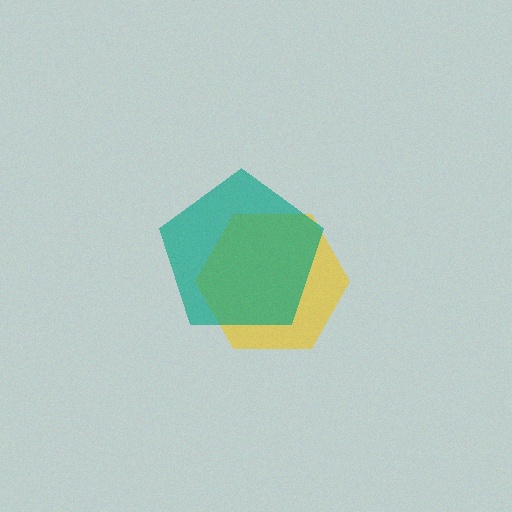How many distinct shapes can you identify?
There are 2 distinct shapes: a yellow hexagon, a teal pentagon.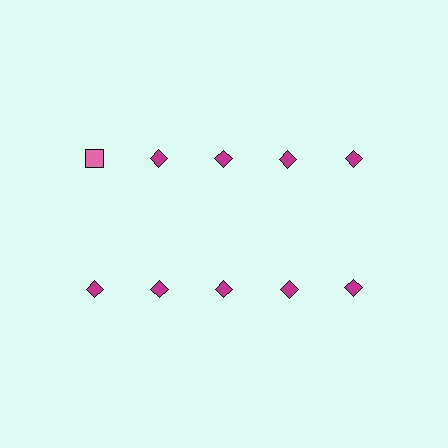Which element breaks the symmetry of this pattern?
The pink square in the top row, leftmost column breaks the symmetry. All other shapes are magenta diamonds.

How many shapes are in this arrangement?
There are 10 shapes arranged in a grid pattern.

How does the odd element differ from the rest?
It differs in both color (pink instead of magenta) and shape (square instead of diamond).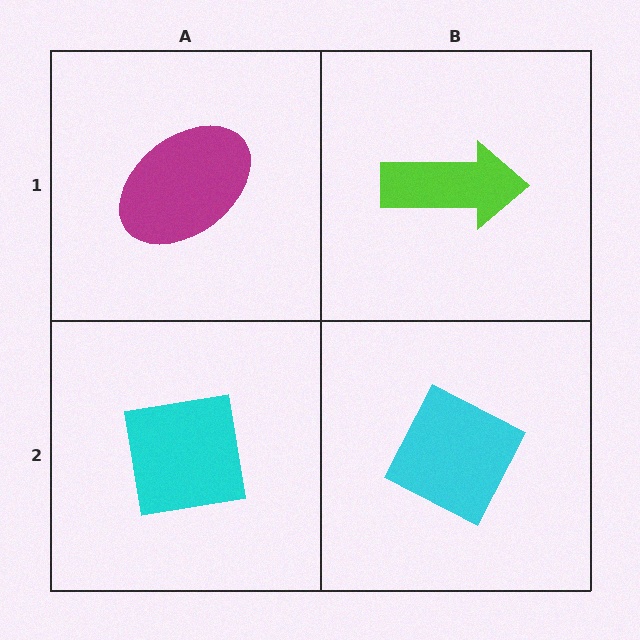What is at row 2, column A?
A cyan square.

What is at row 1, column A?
A magenta ellipse.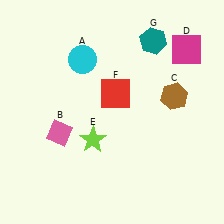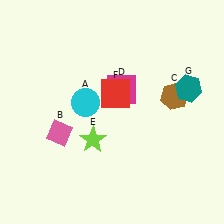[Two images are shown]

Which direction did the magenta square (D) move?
The magenta square (D) moved left.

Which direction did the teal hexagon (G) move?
The teal hexagon (G) moved down.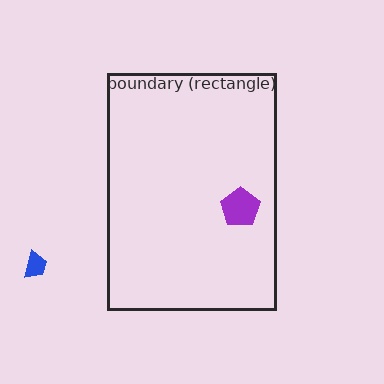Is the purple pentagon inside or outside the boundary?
Inside.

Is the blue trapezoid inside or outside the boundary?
Outside.